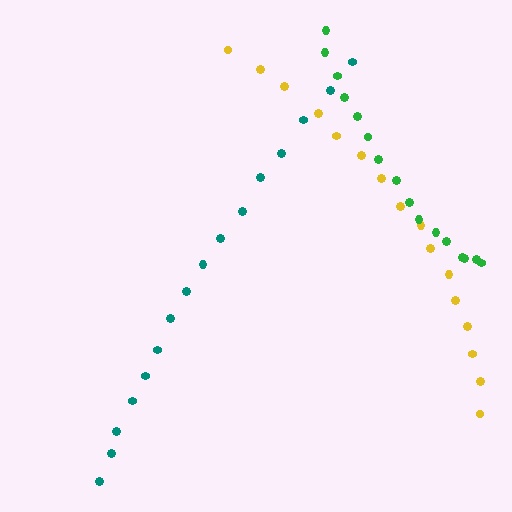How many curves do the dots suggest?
There are 3 distinct paths.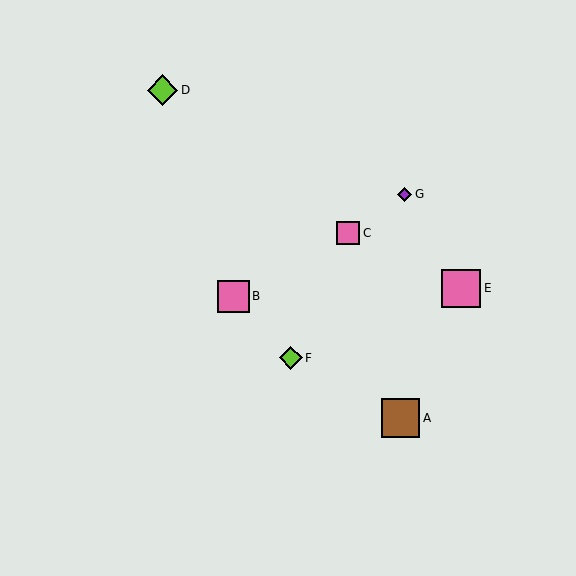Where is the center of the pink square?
The center of the pink square is at (233, 296).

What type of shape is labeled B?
Shape B is a pink square.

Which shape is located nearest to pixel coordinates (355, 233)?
The pink square (labeled C) at (348, 233) is nearest to that location.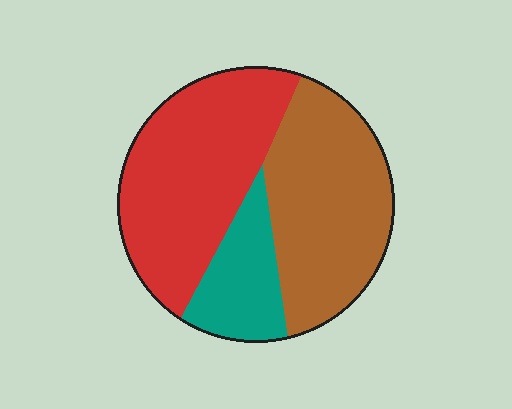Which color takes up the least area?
Teal, at roughly 15%.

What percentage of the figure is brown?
Brown covers about 40% of the figure.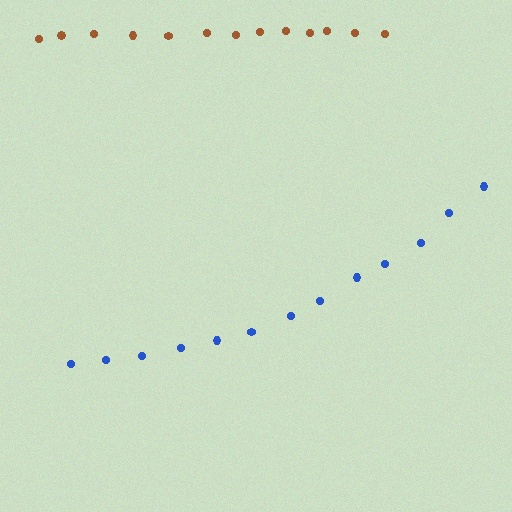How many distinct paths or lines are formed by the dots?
There are 2 distinct paths.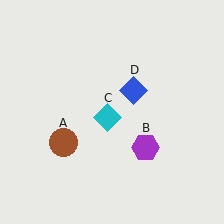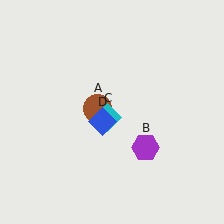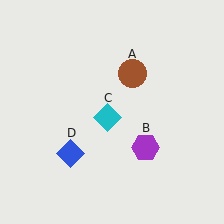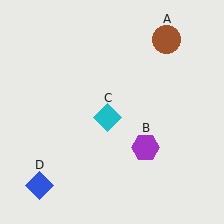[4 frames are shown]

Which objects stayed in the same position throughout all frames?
Purple hexagon (object B) and cyan diamond (object C) remained stationary.